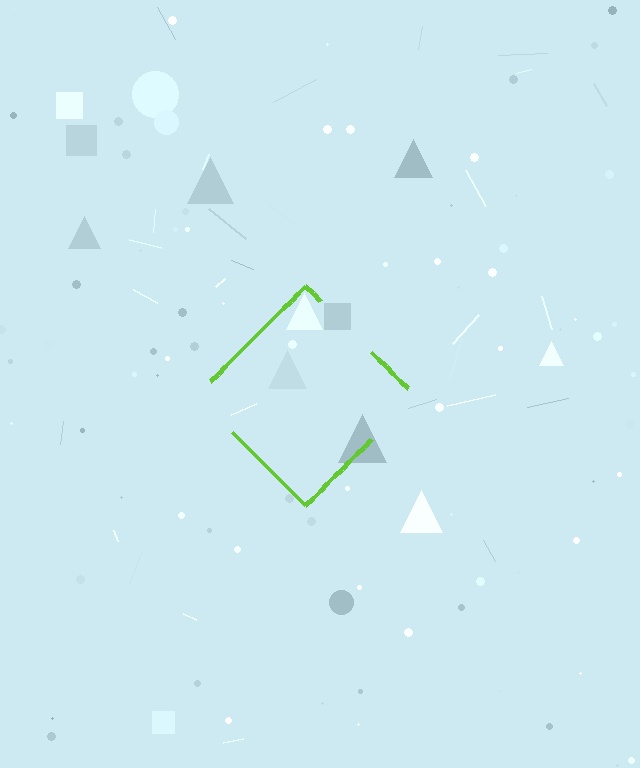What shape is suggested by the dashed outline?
The dashed outline suggests a diamond.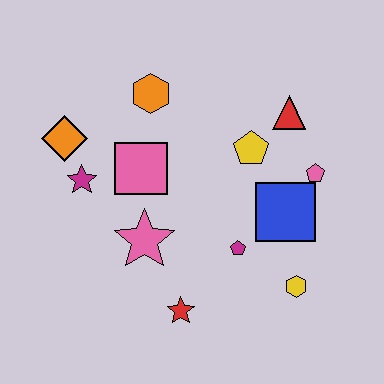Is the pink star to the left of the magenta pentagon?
Yes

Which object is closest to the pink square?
The magenta star is closest to the pink square.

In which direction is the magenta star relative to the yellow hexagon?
The magenta star is to the left of the yellow hexagon.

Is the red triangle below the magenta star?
No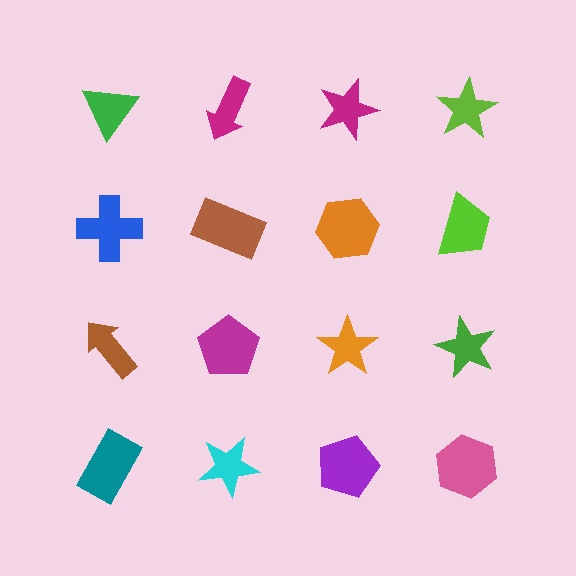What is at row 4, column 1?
A teal rectangle.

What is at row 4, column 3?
A purple pentagon.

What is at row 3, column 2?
A magenta pentagon.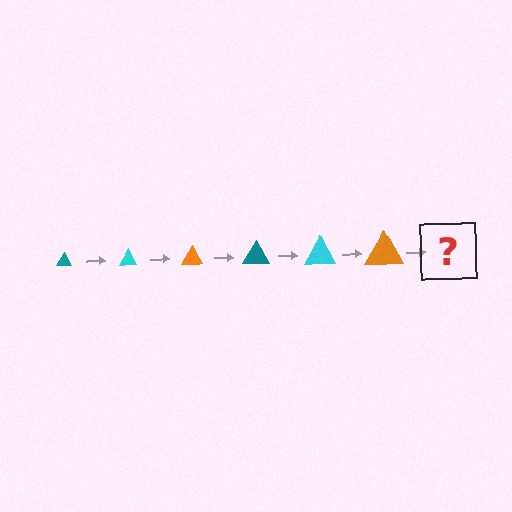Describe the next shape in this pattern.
It should be a teal triangle, larger than the previous one.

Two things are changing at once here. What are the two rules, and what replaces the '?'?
The two rules are that the triangle grows larger each step and the color cycles through teal, cyan, and orange. The '?' should be a teal triangle, larger than the previous one.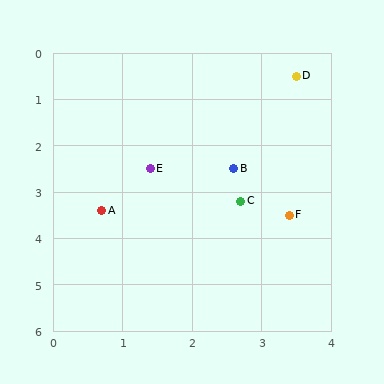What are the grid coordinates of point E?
Point E is at approximately (1.4, 2.5).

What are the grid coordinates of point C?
Point C is at approximately (2.7, 3.2).